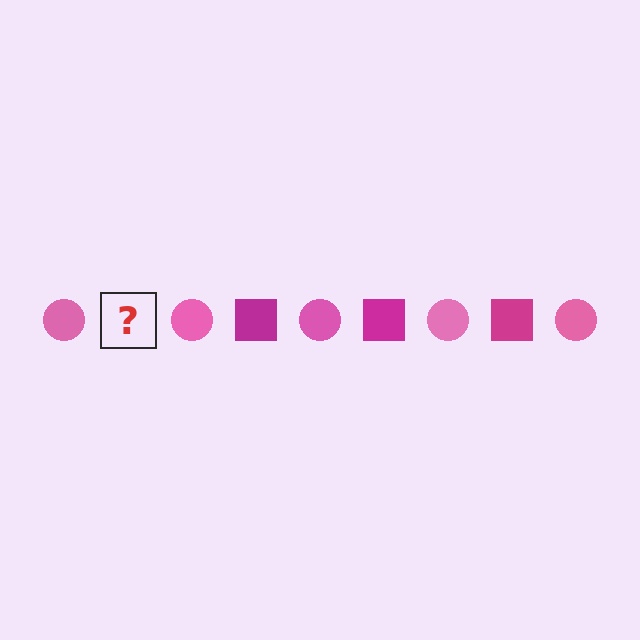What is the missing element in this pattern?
The missing element is a magenta square.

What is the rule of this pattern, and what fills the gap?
The rule is that the pattern alternates between pink circle and magenta square. The gap should be filled with a magenta square.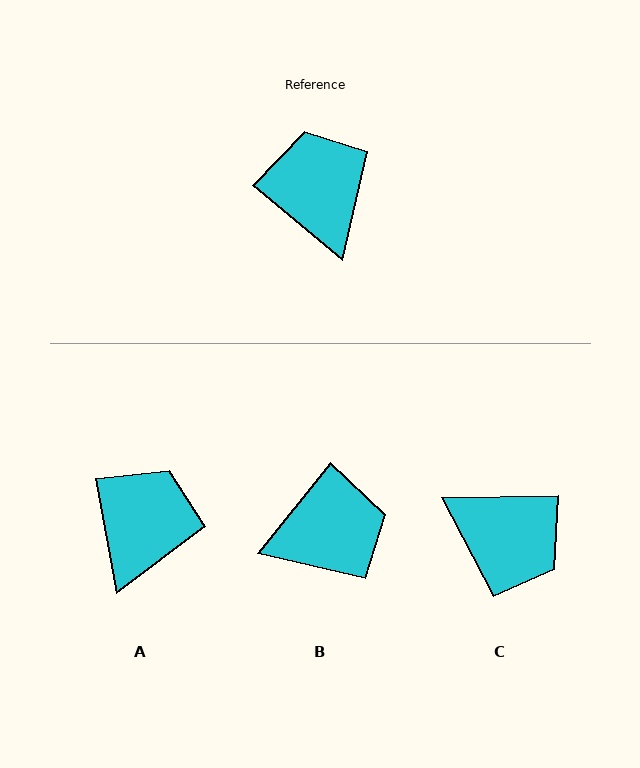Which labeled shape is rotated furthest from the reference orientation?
C, about 139 degrees away.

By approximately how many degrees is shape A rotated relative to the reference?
Approximately 40 degrees clockwise.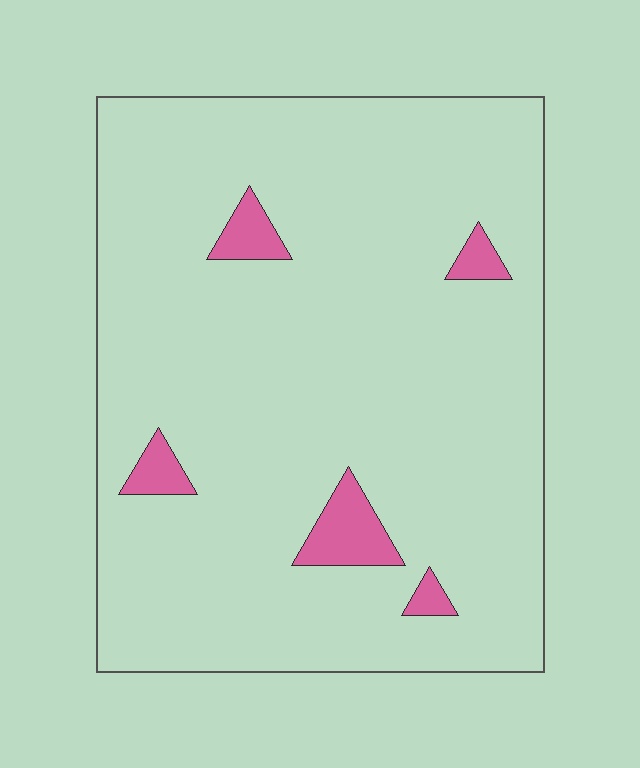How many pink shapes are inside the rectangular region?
5.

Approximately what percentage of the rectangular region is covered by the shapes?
Approximately 5%.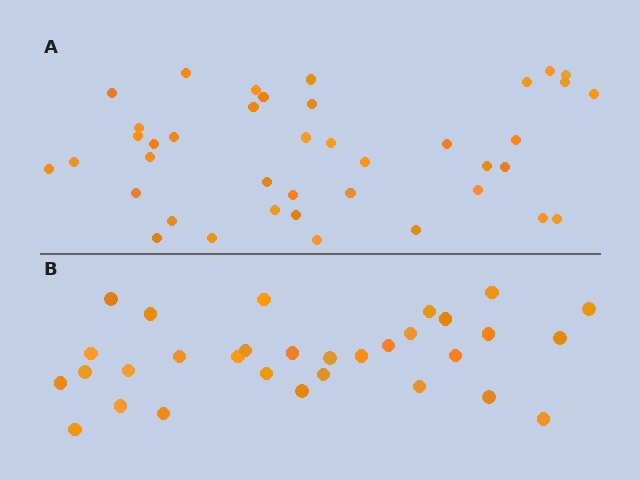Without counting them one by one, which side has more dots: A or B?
Region A (the top region) has more dots.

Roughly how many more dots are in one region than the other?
Region A has roughly 8 or so more dots than region B.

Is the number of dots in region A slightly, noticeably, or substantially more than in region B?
Region A has noticeably more, but not dramatically so. The ratio is roughly 1.3 to 1.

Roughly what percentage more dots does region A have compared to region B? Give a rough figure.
About 30% more.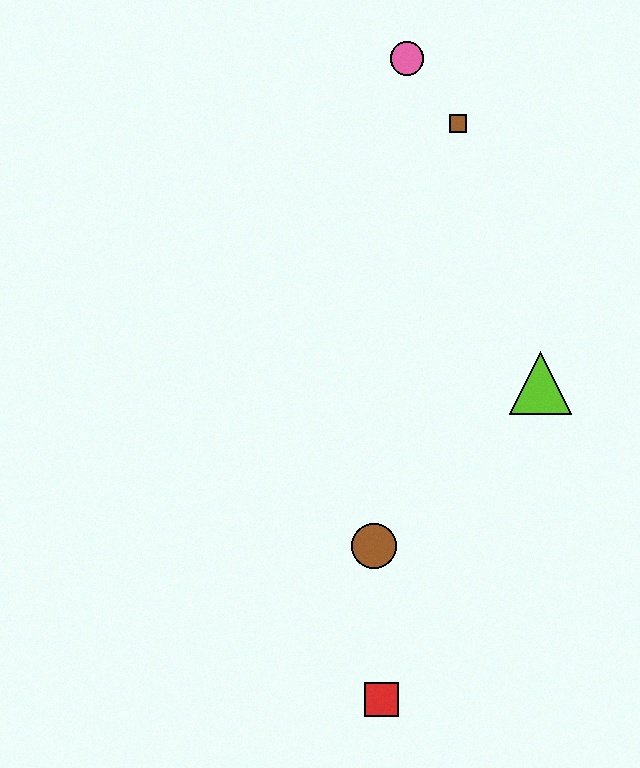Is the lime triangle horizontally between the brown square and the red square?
No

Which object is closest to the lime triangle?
The brown circle is closest to the lime triangle.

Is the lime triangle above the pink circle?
No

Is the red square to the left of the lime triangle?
Yes